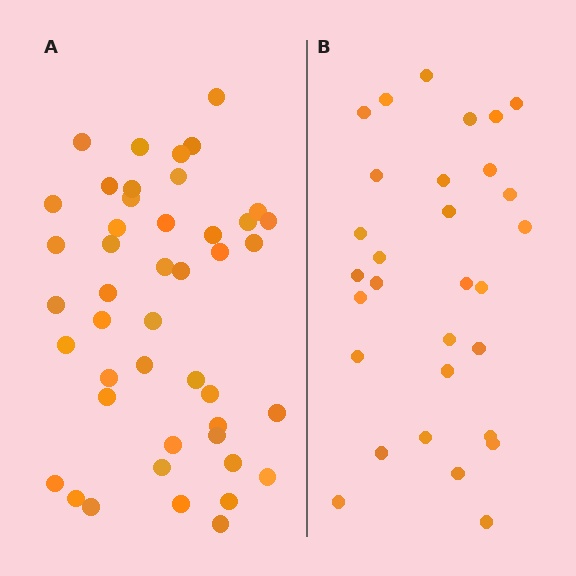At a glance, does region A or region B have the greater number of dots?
Region A (the left region) has more dots.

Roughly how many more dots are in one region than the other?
Region A has approximately 15 more dots than region B.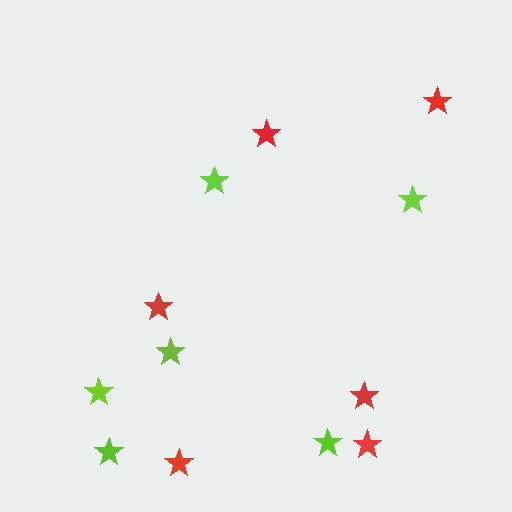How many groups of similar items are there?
There are 2 groups: one group of lime stars (6) and one group of red stars (6).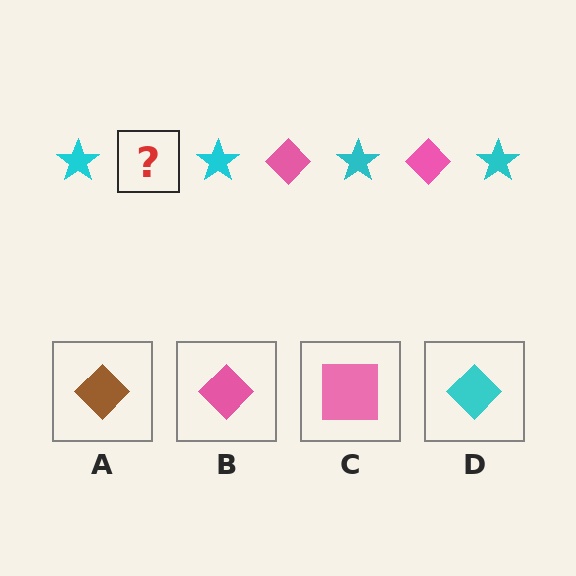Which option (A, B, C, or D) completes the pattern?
B.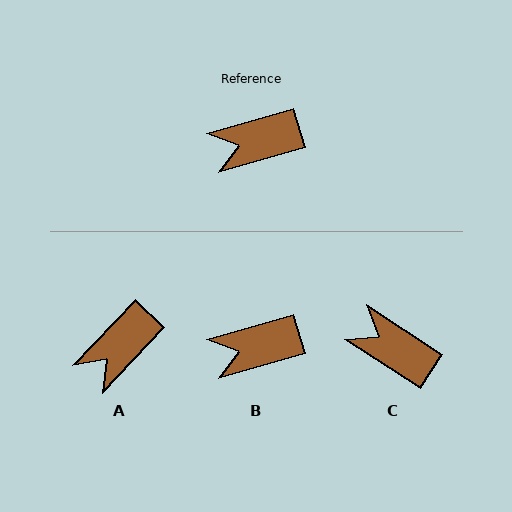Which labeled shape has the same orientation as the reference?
B.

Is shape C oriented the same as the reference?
No, it is off by about 49 degrees.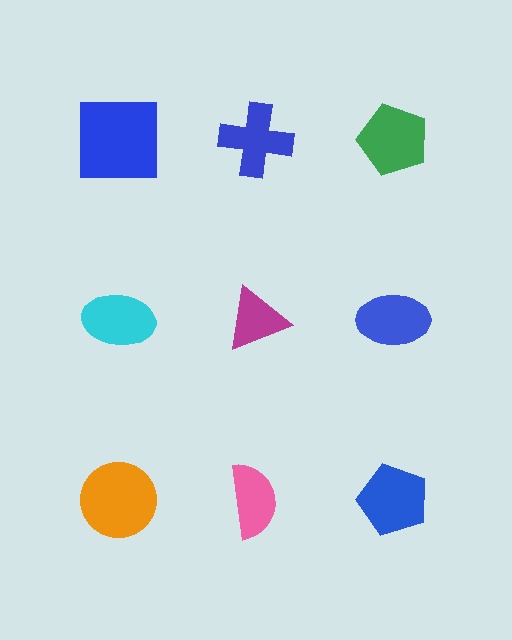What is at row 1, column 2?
A blue cross.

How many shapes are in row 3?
3 shapes.